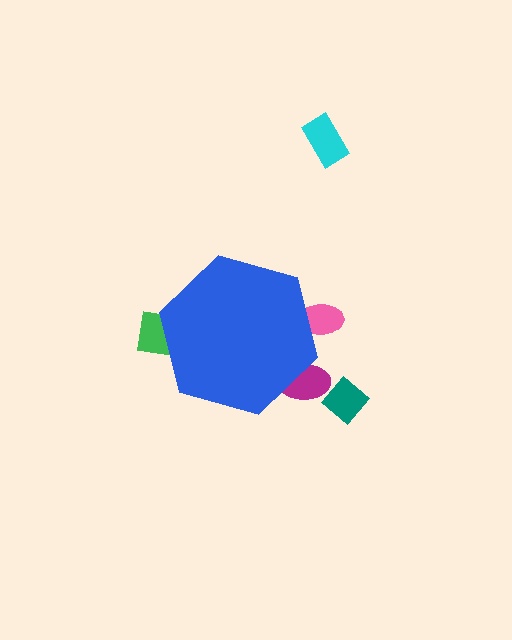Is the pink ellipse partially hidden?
Yes, the pink ellipse is partially hidden behind the blue hexagon.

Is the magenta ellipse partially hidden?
Yes, the magenta ellipse is partially hidden behind the blue hexagon.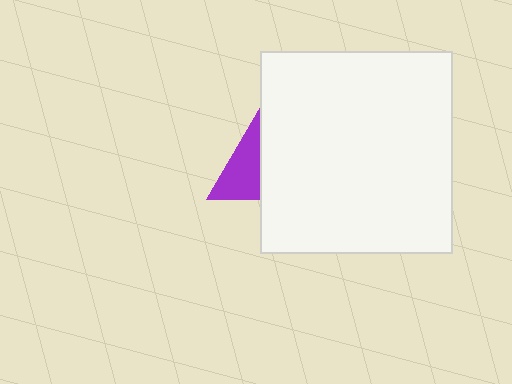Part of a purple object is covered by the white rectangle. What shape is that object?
It is a triangle.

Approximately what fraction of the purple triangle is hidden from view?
Roughly 53% of the purple triangle is hidden behind the white rectangle.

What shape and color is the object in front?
The object in front is a white rectangle.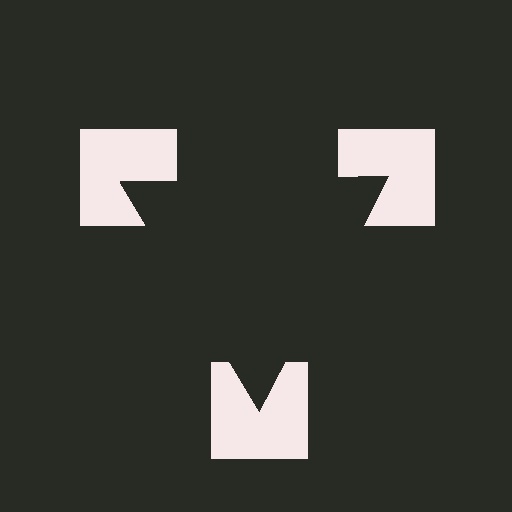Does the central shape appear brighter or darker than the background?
It typically appears slightly darker than the background, even though no actual brightness change is drawn.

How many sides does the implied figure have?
3 sides.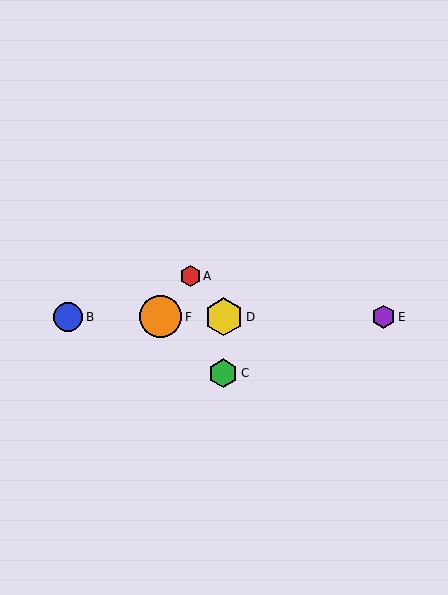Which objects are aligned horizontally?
Objects B, D, E, F are aligned horizontally.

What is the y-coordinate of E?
Object E is at y≈317.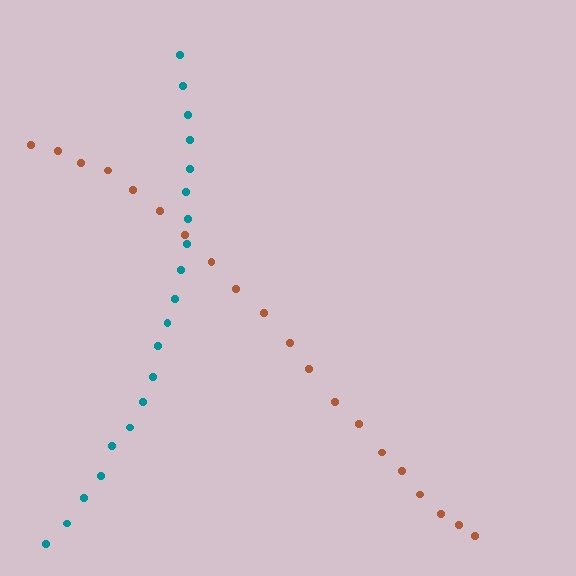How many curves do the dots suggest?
There are 2 distinct paths.